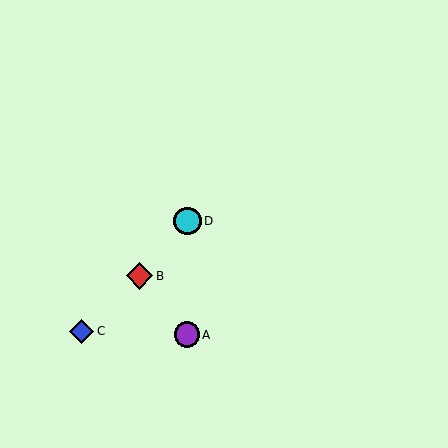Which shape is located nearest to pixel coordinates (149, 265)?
The red diamond (labeled B) at (140, 276) is nearest to that location.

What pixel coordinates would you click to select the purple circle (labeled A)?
Click at (187, 335) to select the purple circle A.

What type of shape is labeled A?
Shape A is a purple circle.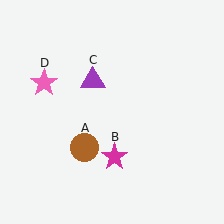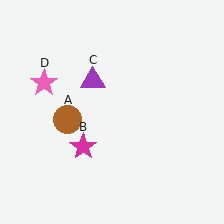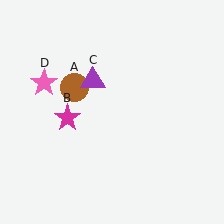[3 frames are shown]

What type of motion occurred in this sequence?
The brown circle (object A), magenta star (object B) rotated clockwise around the center of the scene.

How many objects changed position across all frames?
2 objects changed position: brown circle (object A), magenta star (object B).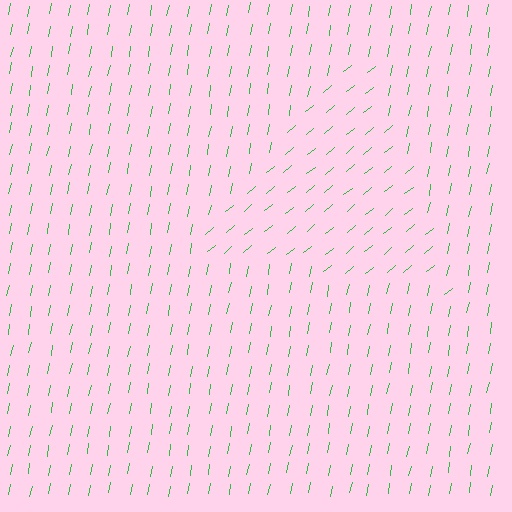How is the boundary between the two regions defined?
The boundary is defined purely by a change in line orientation (approximately 40 degrees difference). All lines are the same color and thickness.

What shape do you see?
I see a triangle.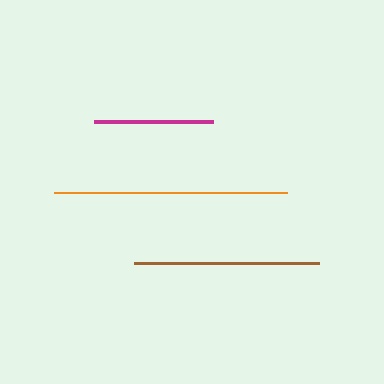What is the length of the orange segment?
The orange segment is approximately 233 pixels long.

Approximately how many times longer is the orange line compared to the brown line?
The orange line is approximately 1.3 times the length of the brown line.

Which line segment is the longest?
The orange line is the longest at approximately 233 pixels.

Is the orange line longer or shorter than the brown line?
The orange line is longer than the brown line.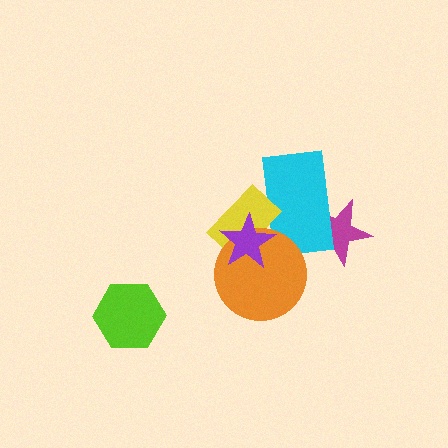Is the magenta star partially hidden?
Yes, it is partially covered by another shape.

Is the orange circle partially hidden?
Yes, it is partially covered by another shape.